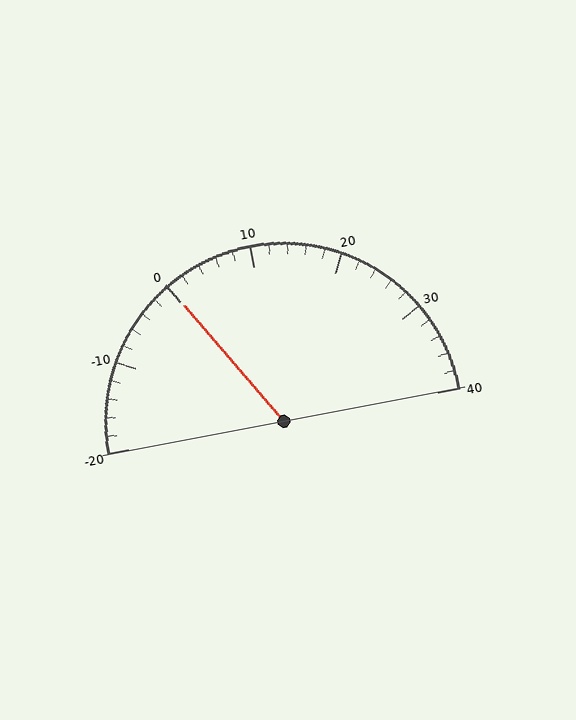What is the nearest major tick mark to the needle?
The nearest major tick mark is 0.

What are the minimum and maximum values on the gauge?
The gauge ranges from -20 to 40.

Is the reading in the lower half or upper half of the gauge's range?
The reading is in the lower half of the range (-20 to 40).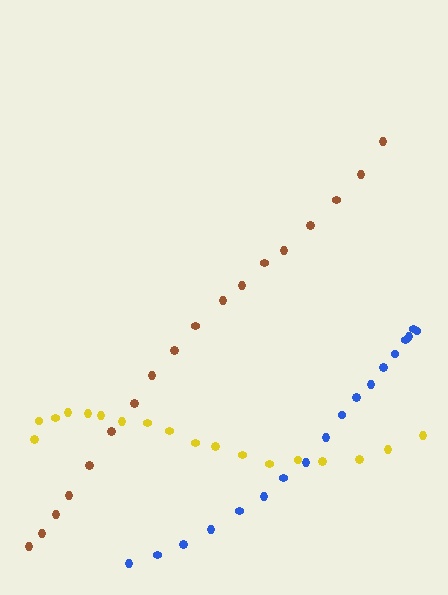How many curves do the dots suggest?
There are 3 distinct paths.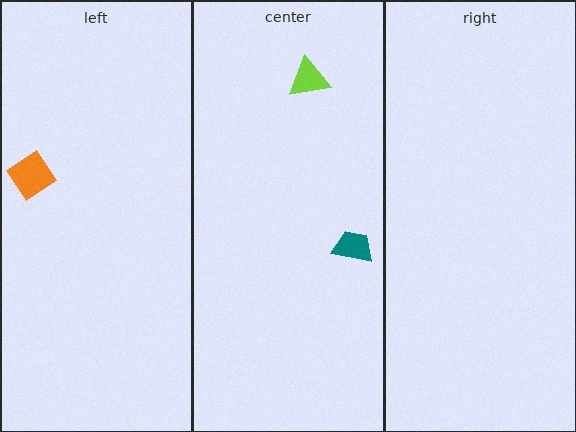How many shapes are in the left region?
1.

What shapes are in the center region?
The teal trapezoid, the lime triangle.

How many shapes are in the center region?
2.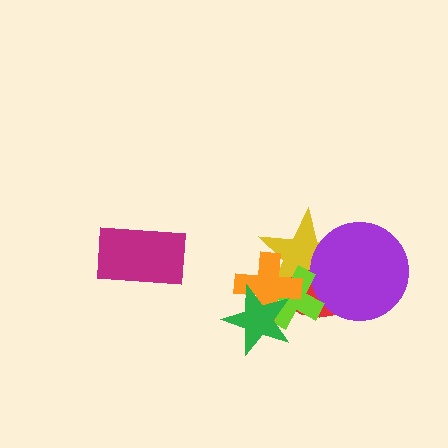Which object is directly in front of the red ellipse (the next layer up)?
The purple circle is directly in front of the red ellipse.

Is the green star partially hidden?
No, no other shape covers it.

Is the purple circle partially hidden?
Yes, it is partially covered by another shape.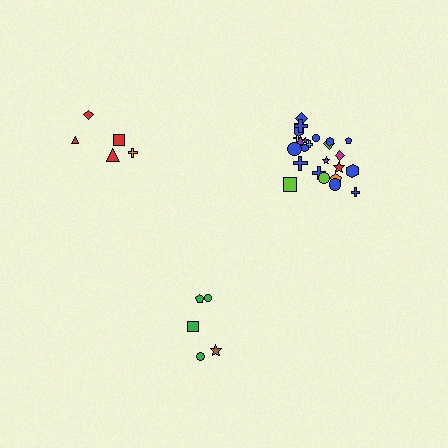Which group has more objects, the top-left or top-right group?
The top-right group.